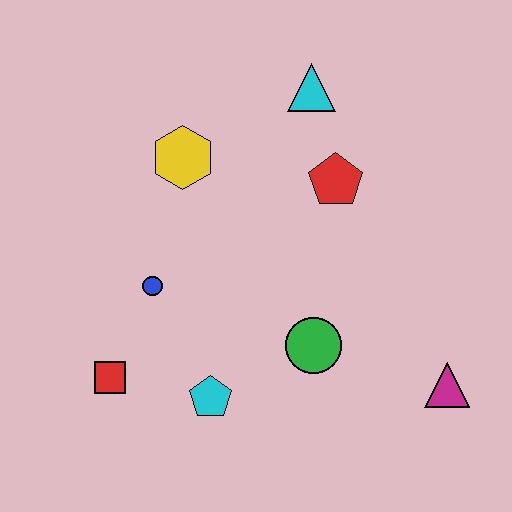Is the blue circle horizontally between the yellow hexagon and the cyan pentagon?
No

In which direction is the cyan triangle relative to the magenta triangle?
The cyan triangle is above the magenta triangle.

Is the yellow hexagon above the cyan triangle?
No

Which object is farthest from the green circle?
The cyan triangle is farthest from the green circle.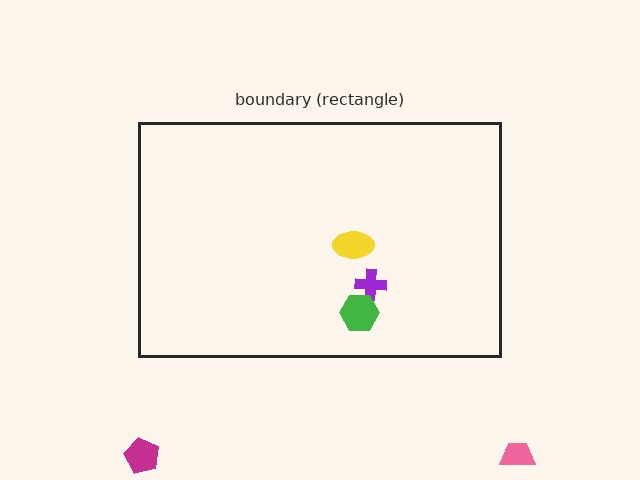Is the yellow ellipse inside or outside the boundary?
Inside.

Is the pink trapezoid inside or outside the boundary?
Outside.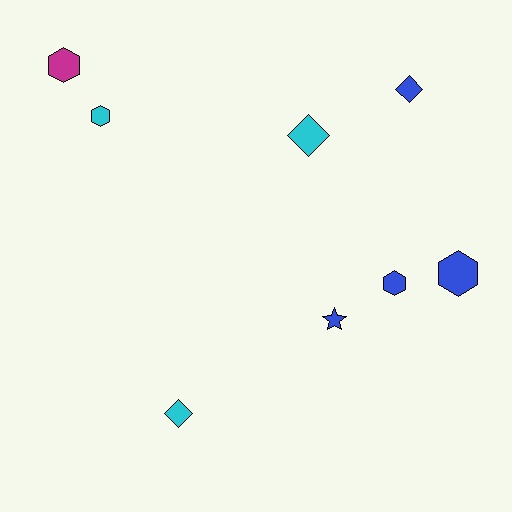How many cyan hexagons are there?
There is 1 cyan hexagon.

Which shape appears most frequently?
Hexagon, with 4 objects.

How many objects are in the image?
There are 8 objects.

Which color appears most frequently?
Blue, with 4 objects.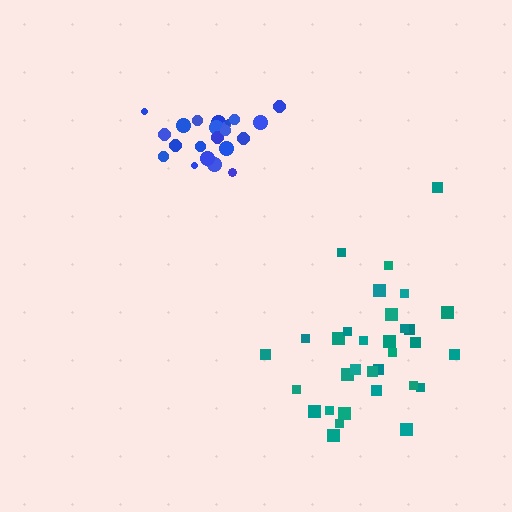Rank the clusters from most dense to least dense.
blue, teal.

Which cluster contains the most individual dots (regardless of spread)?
Teal (32).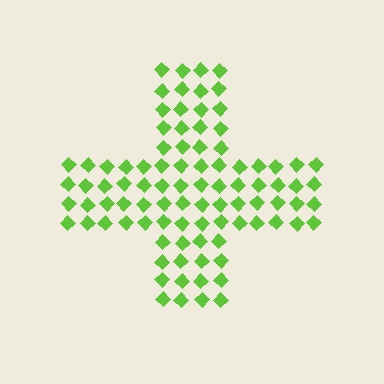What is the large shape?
The large shape is a cross.